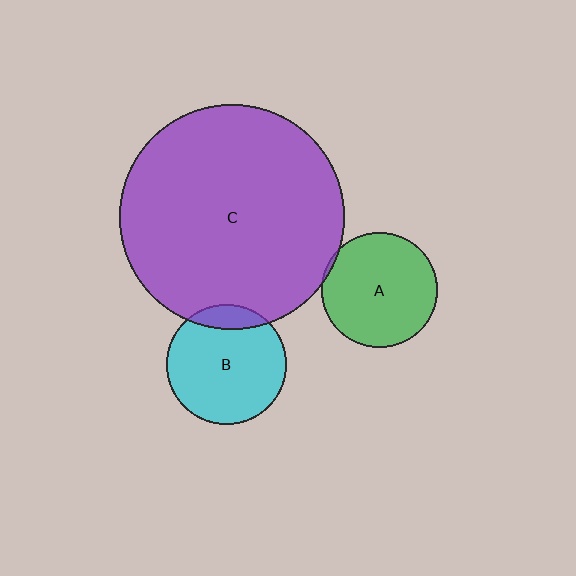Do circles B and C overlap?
Yes.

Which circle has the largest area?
Circle C (purple).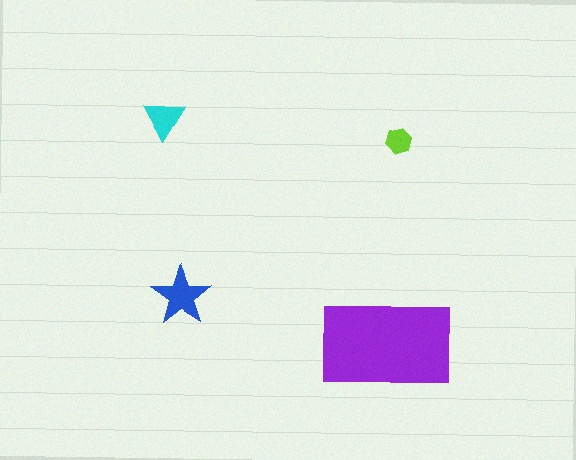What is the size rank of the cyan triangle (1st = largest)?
3rd.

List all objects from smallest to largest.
The lime hexagon, the cyan triangle, the blue star, the purple rectangle.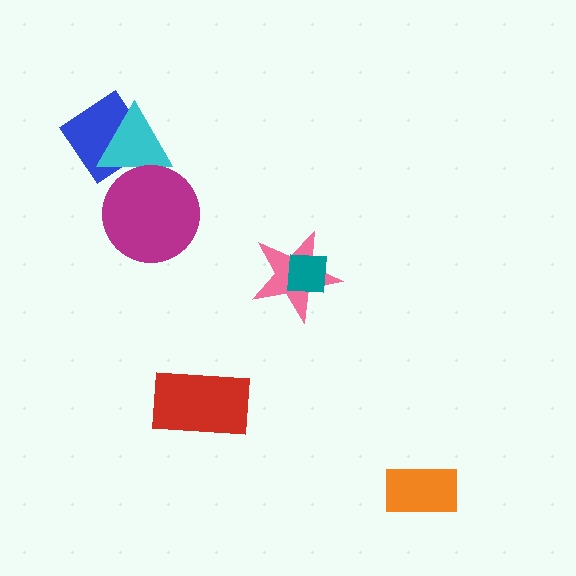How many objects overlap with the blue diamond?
1 object overlaps with the blue diamond.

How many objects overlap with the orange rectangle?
0 objects overlap with the orange rectangle.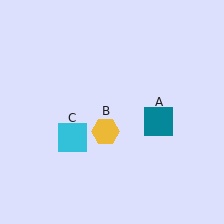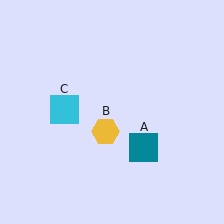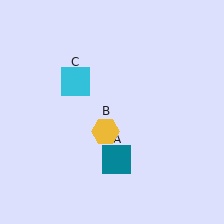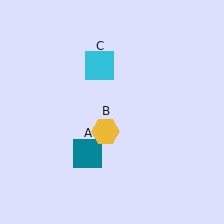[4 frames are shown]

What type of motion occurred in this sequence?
The teal square (object A), cyan square (object C) rotated clockwise around the center of the scene.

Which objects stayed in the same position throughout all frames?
Yellow hexagon (object B) remained stationary.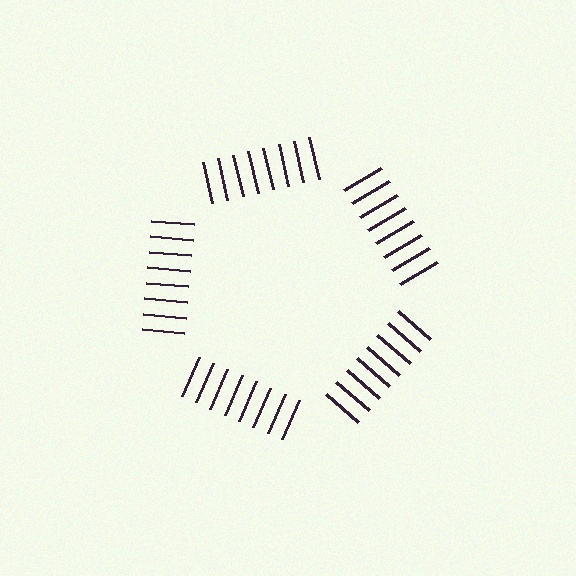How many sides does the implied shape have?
5 sides — the line-ends trace a pentagon.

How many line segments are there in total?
40 — 8 along each of the 5 edges.